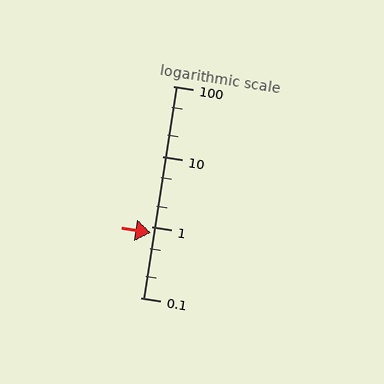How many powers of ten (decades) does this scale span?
The scale spans 3 decades, from 0.1 to 100.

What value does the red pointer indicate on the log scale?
The pointer indicates approximately 0.82.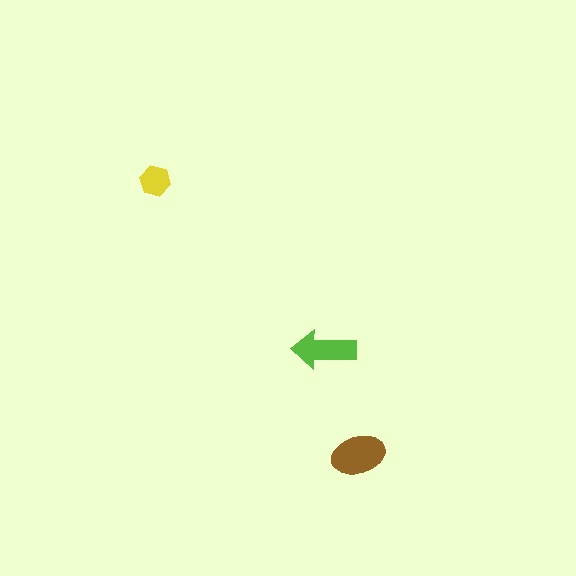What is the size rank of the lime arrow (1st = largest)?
2nd.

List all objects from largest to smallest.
The brown ellipse, the lime arrow, the yellow hexagon.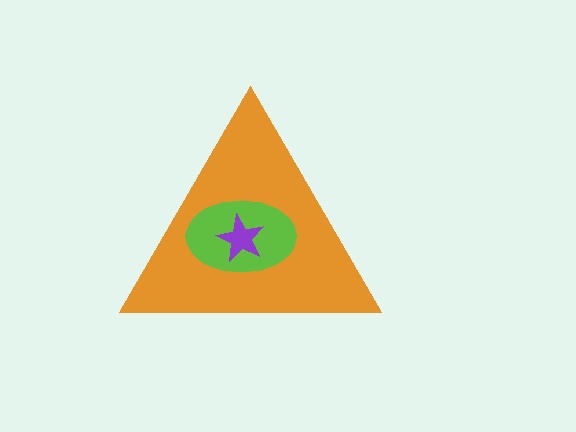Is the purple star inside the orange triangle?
Yes.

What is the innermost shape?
The purple star.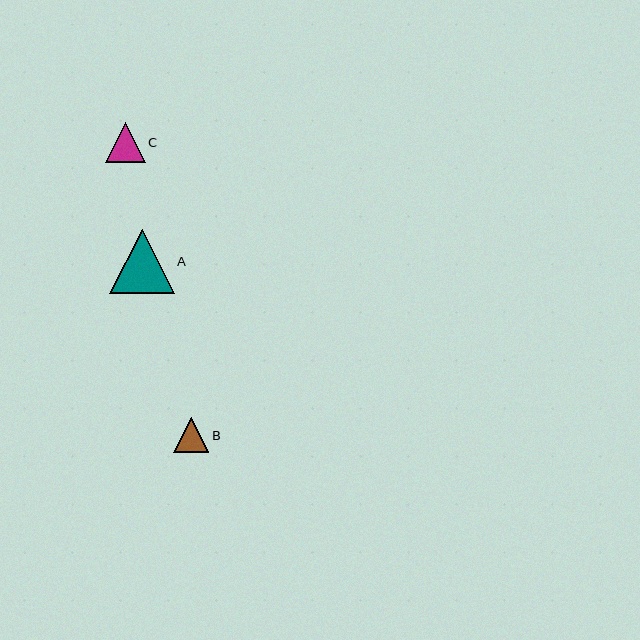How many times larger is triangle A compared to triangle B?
Triangle A is approximately 1.9 times the size of triangle B.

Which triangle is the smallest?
Triangle B is the smallest with a size of approximately 35 pixels.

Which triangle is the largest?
Triangle A is the largest with a size of approximately 65 pixels.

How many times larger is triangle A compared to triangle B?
Triangle A is approximately 1.9 times the size of triangle B.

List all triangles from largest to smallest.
From largest to smallest: A, C, B.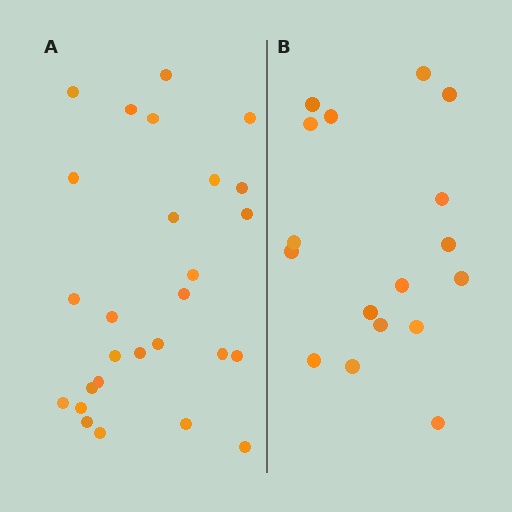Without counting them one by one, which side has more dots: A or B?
Region A (the left region) has more dots.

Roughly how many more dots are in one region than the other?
Region A has roughly 10 or so more dots than region B.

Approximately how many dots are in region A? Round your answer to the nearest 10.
About 30 dots. (The exact count is 27, which rounds to 30.)